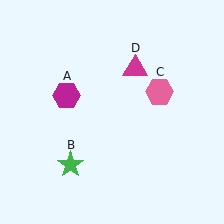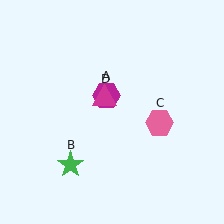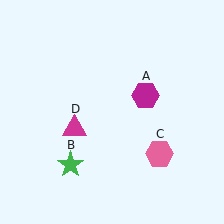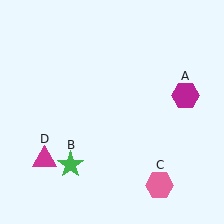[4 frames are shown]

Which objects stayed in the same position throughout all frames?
Green star (object B) remained stationary.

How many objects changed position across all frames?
3 objects changed position: magenta hexagon (object A), pink hexagon (object C), magenta triangle (object D).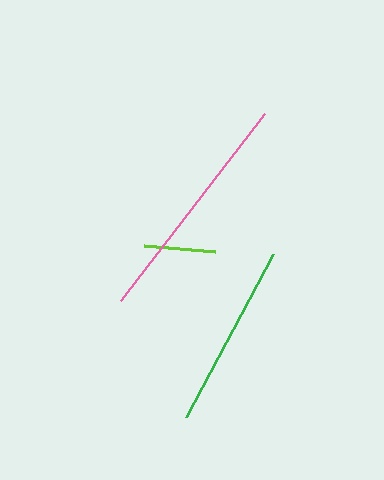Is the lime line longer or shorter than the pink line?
The pink line is longer than the lime line.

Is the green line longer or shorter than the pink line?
The pink line is longer than the green line.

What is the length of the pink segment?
The pink segment is approximately 236 pixels long.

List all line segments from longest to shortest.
From longest to shortest: pink, green, lime.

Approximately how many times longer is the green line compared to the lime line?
The green line is approximately 2.6 times the length of the lime line.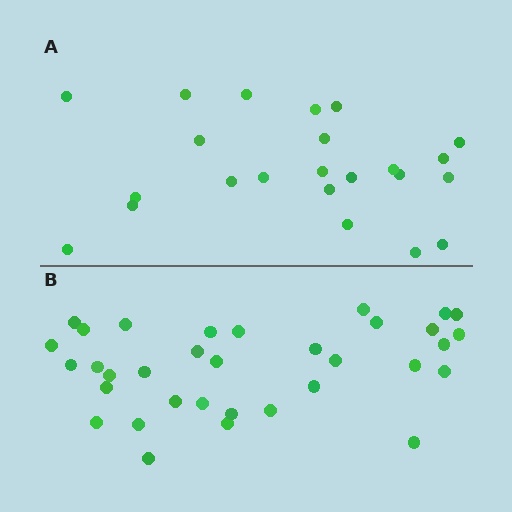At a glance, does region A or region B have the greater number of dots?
Region B (the bottom region) has more dots.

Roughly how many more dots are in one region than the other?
Region B has roughly 12 or so more dots than region A.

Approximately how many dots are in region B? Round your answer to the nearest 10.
About 30 dots. (The exact count is 34, which rounds to 30.)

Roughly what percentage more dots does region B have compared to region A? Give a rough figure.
About 50% more.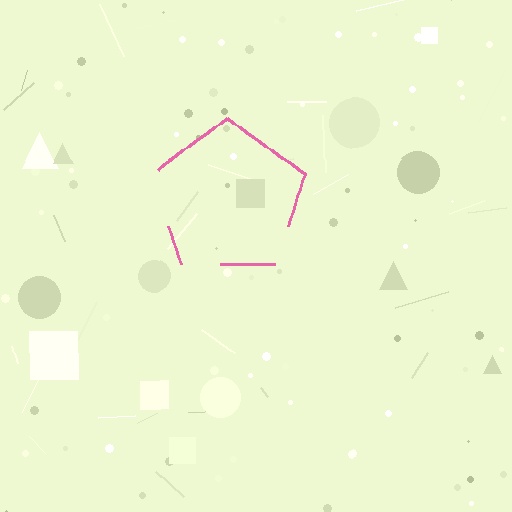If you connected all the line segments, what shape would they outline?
They would outline a pentagon.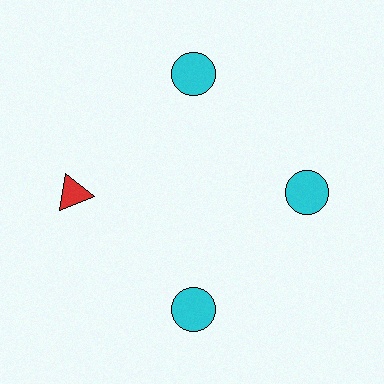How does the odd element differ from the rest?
It differs in both color (red instead of cyan) and shape (triangle instead of circle).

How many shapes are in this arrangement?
There are 4 shapes arranged in a ring pattern.